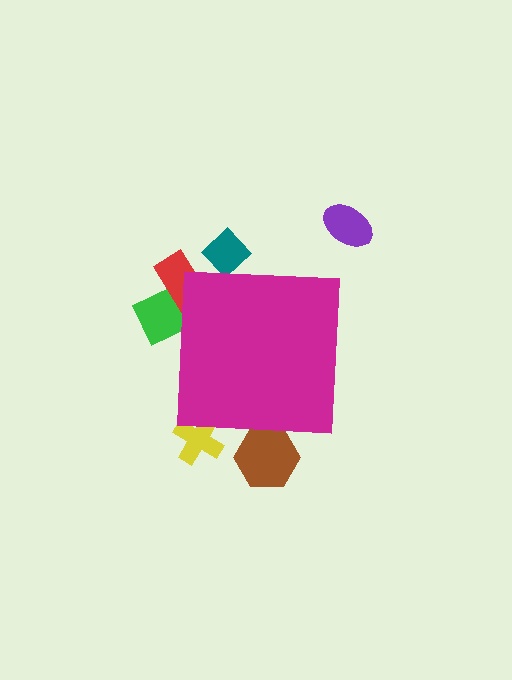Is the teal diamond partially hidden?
Yes, the teal diamond is partially hidden behind the magenta square.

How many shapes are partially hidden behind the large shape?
5 shapes are partially hidden.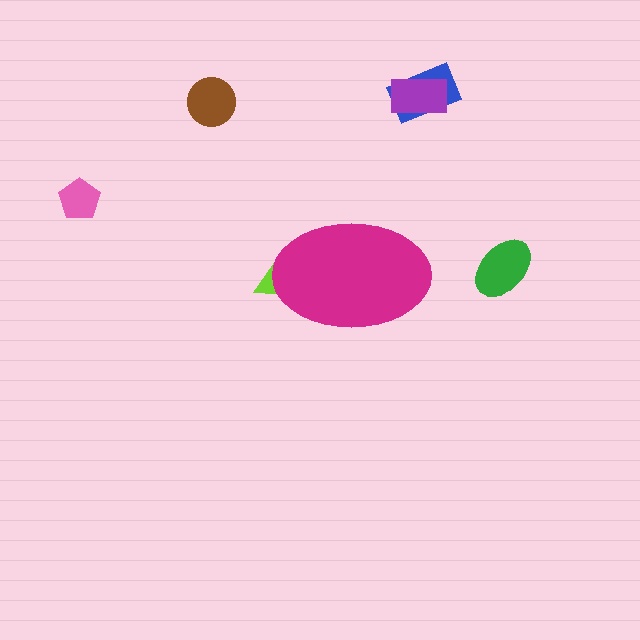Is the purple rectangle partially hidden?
No, the purple rectangle is fully visible.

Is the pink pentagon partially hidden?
No, the pink pentagon is fully visible.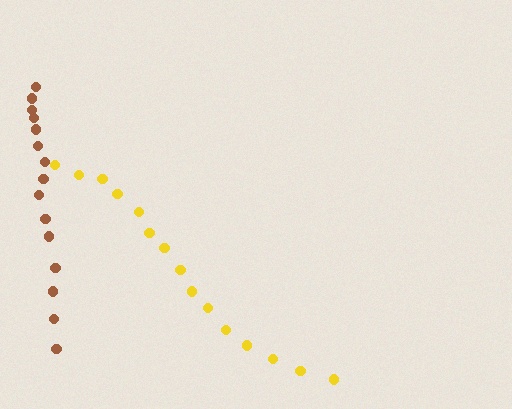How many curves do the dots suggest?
There are 2 distinct paths.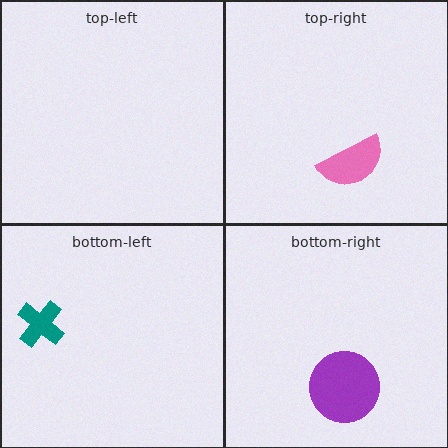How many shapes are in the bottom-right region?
1.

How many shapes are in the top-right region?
1.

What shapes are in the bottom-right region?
The purple circle.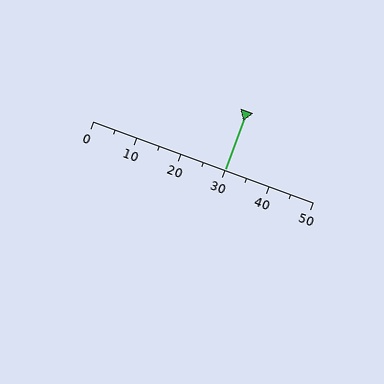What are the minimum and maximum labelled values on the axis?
The axis runs from 0 to 50.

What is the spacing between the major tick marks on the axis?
The major ticks are spaced 10 apart.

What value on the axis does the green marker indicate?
The marker indicates approximately 30.